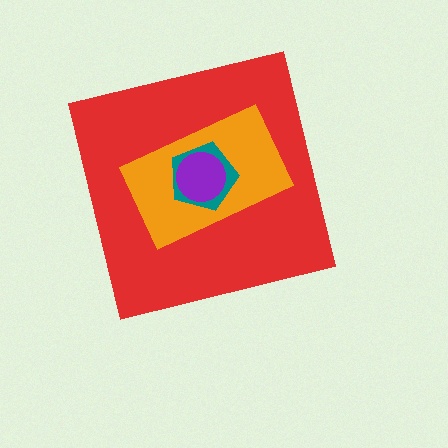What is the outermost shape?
The red square.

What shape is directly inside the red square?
The orange rectangle.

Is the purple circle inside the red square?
Yes.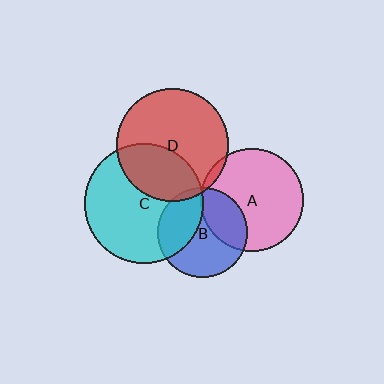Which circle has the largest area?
Circle C (cyan).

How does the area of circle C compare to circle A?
Approximately 1.3 times.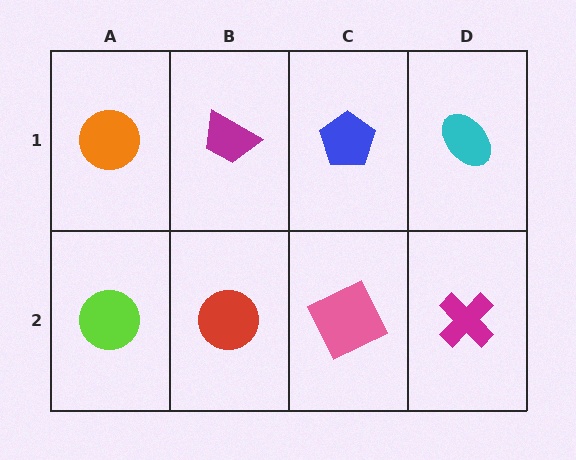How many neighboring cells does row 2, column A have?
2.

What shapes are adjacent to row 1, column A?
A lime circle (row 2, column A), a magenta trapezoid (row 1, column B).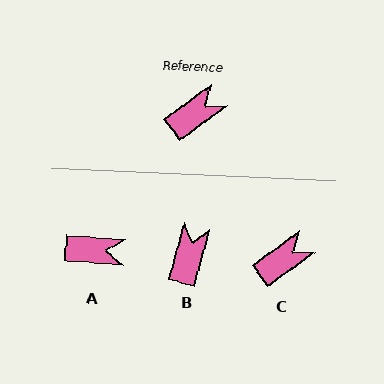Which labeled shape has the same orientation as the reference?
C.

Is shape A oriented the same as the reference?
No, it is off by about 41 degrees.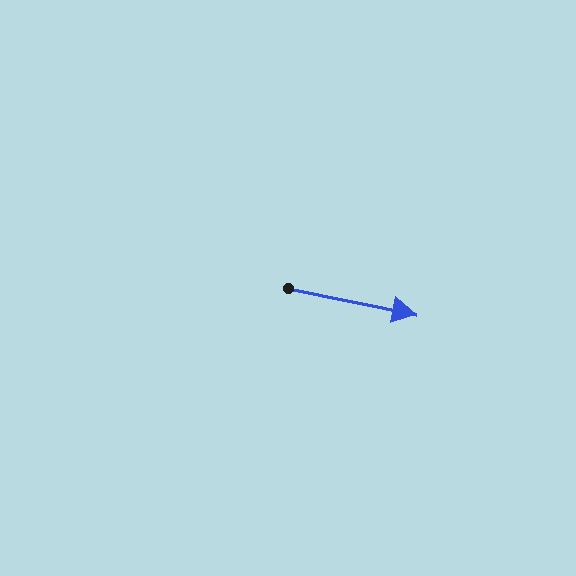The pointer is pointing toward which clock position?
Roughly 3 o'clock.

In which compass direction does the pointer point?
East.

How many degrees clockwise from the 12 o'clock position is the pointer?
Approximately 102 degrees.